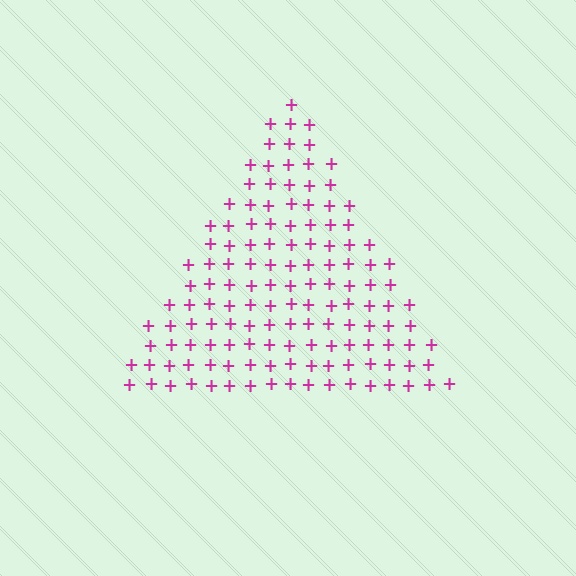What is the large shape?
The large shape is a triangle.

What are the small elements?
The small elements are plus signs.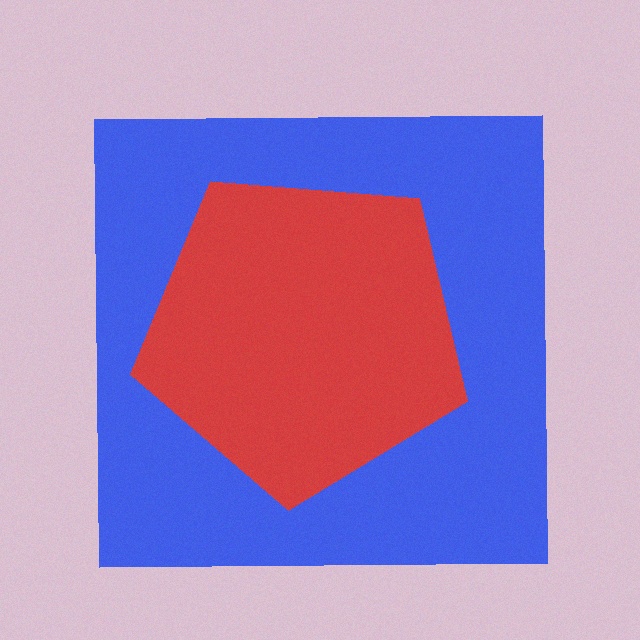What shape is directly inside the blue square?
The red pentagon.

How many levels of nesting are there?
2.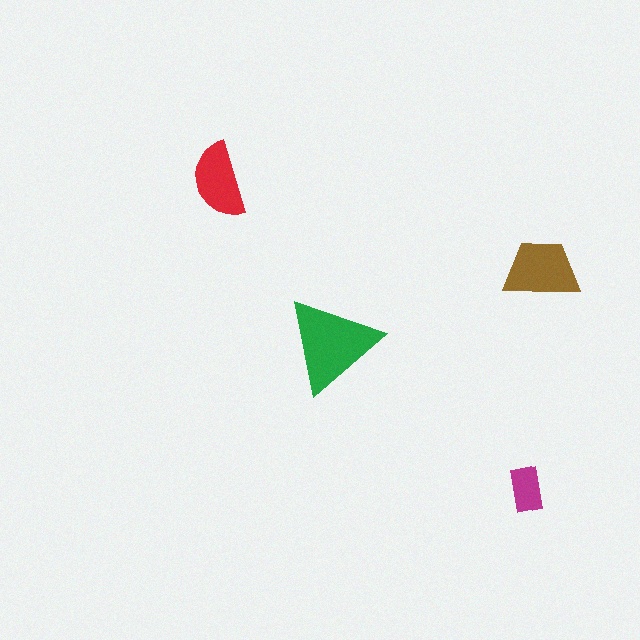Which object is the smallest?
The magenta rectangle.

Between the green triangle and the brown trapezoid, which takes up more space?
The green triangle.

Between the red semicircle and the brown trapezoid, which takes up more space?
The brown trapezoid.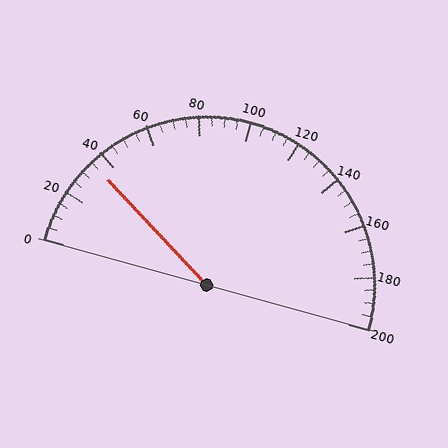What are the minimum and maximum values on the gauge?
The gauge ranges from 0 to 200.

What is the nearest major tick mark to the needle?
The nearest major tick mark is 40.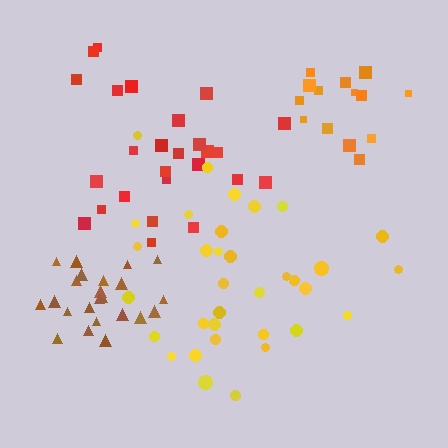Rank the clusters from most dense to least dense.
brown, orange, yellow, red.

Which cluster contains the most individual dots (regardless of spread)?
Yellow (34).